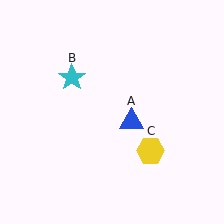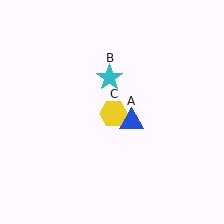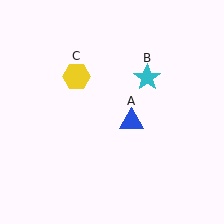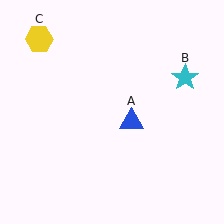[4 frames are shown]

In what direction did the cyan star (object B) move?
The cyan star (object B) moved right.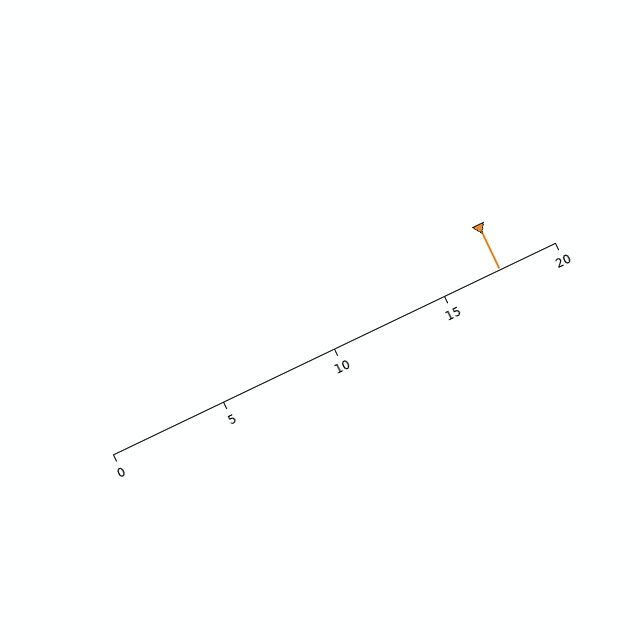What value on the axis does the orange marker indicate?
The marker indicates approximately 17.5.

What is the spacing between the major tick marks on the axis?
The major ticks are spaced 5 apart.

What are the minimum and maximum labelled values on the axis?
The axis runs from 0 to 20.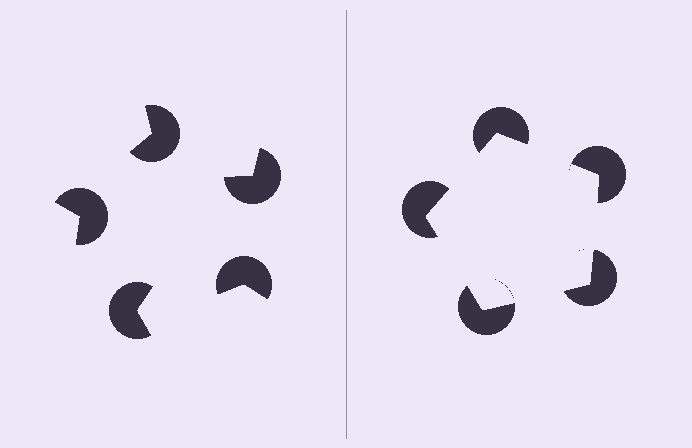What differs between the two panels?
The pac-man discs are positioned identically on both sides; only the wedge orientations differ. On the right they align to a pentagon; on the left they are misaligned.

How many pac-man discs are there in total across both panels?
10 — 5 on each side.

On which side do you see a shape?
An illusory pentagon appears on the right side. On the left side the wedge cuts are rotated, so no coherent shape forms.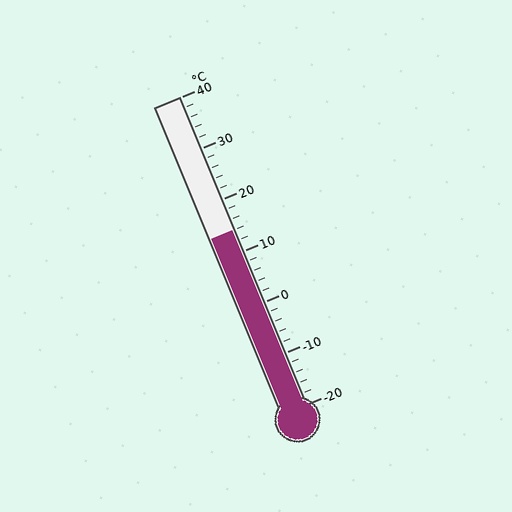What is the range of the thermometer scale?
The thermometer scale ranges from -20°C to 40°C.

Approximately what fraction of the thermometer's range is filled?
The thermometer is filled to approximately 55% of its range.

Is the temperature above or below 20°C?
The temperature is below 20°C.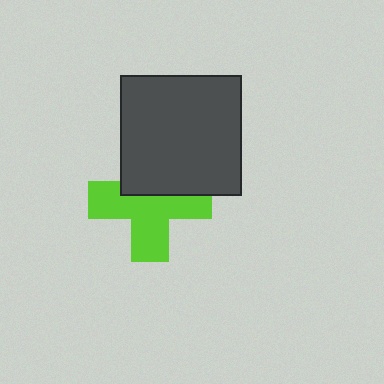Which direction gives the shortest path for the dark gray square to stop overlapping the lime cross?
Moving up gives the shortest separation.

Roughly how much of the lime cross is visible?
About half of it is visible (roughly 63%).